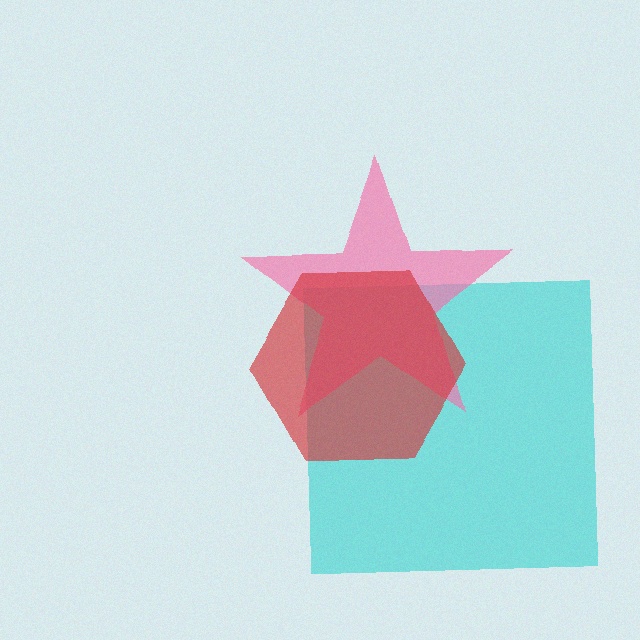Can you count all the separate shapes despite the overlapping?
Yes, there are 3 separate shapes.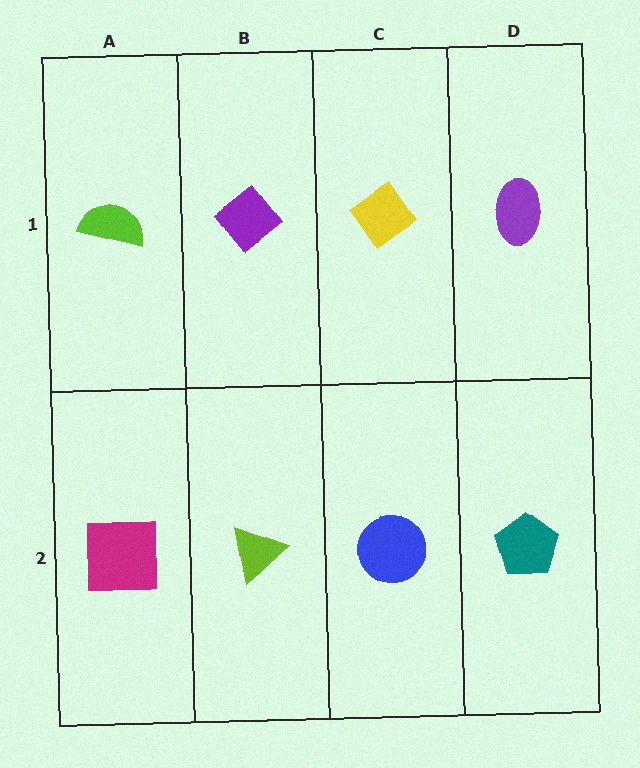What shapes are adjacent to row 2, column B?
A purple diamond (row 1, column B), a magenta square (row 2, column A), a blue circle (row 2, column C).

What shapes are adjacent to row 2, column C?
A yellow diamond (row 1, column C), a lime triangle (row 2, column B), a teal pentagon (row 2, column D).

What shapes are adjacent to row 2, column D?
A purple ellipse (row 1, column D), a blue circle (row 2, column C).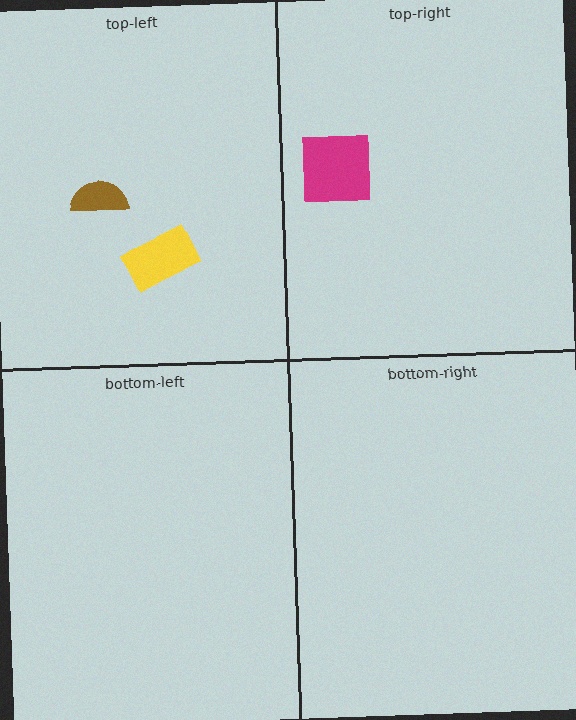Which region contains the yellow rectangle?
The top-left region.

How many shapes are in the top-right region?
1.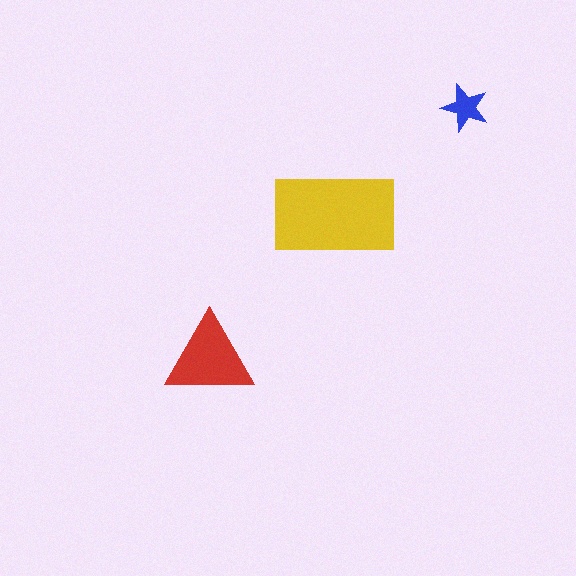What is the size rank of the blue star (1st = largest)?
3rd.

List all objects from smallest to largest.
The blue star, the red triangle, the yellow rectangle.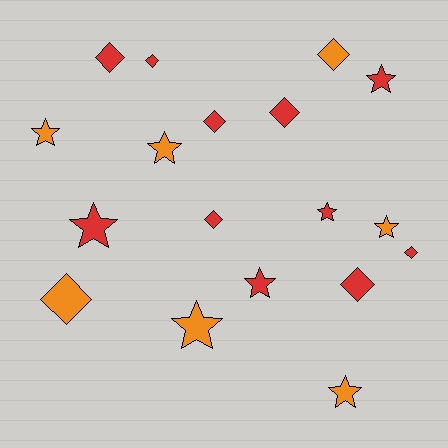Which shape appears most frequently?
Diamond, with 9 objects.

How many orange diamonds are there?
There are 2 orange diamonds.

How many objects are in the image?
There are 18 objects.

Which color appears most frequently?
Red, with 11 objects.